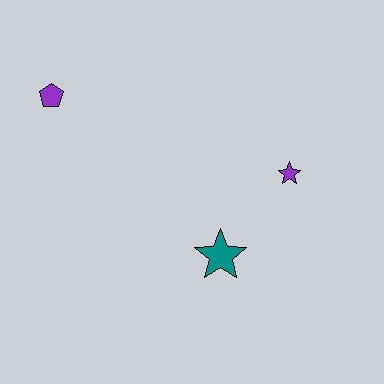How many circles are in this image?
There are no circles.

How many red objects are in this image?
There are no red objects.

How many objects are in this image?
There are 3 objects.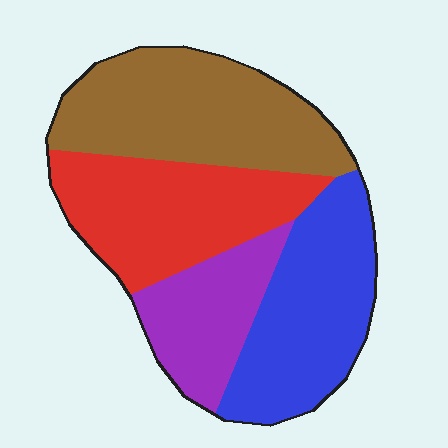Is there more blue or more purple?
Blue.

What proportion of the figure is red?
Red takes up about one quarter (1/4) of the figure.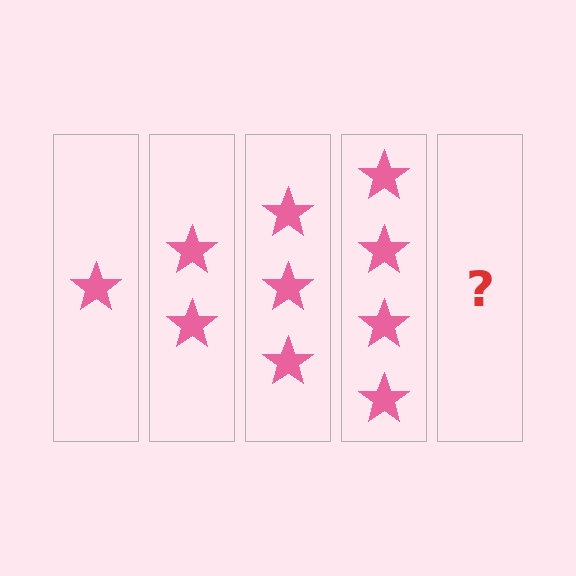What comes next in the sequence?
The next element should be 5 stars.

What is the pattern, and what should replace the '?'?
The pattern is that each step adds one more star. The '?' should be 5 stars.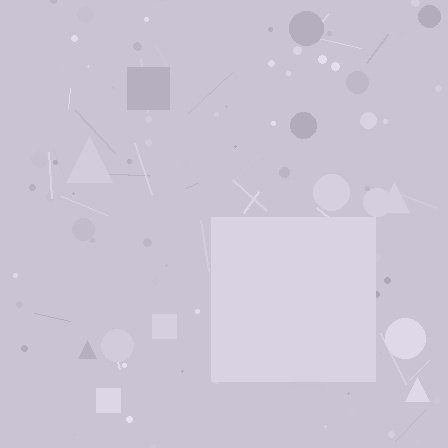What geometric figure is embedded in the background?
A square is embedded in the background.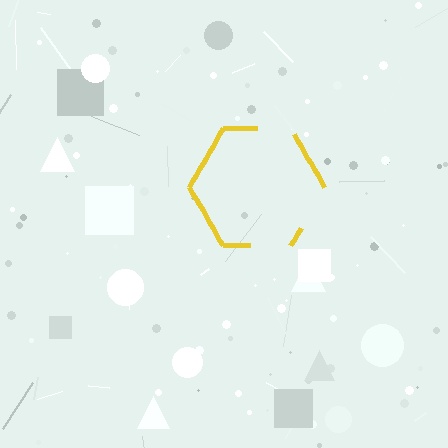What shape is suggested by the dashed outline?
The dashed outline suggests a hexagon.